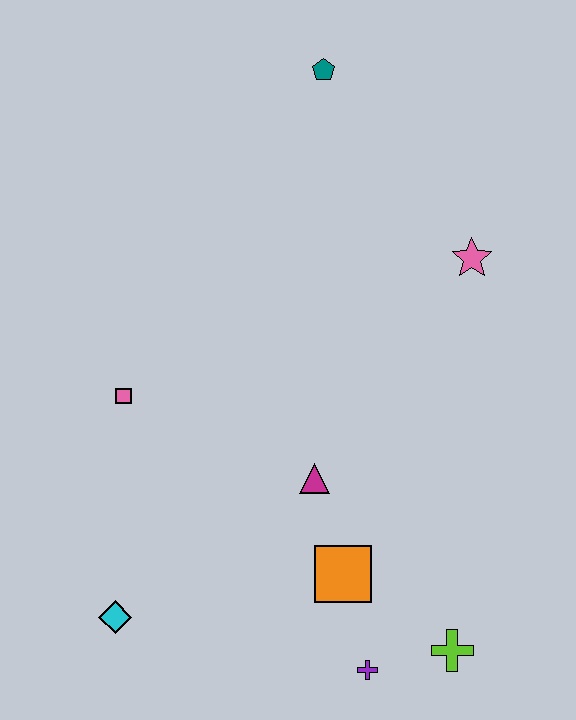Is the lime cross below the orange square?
Yes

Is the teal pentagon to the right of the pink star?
No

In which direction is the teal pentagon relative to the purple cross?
The teal pentagon is above the purple cross.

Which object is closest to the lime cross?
The purple cross is closest to the lime cross.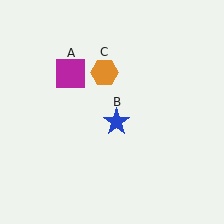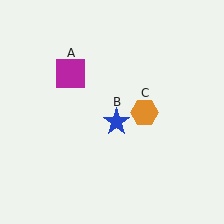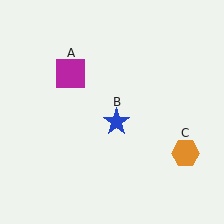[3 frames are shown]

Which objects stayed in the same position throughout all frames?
Magenta square (object A) and blue star (object B) remained stationary.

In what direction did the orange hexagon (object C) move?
The orange hexagon (object C) moved down and to the right.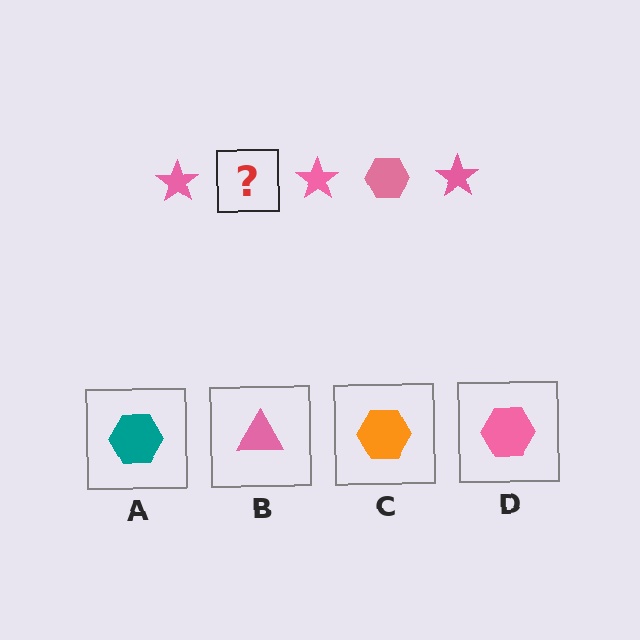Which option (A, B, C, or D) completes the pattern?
D.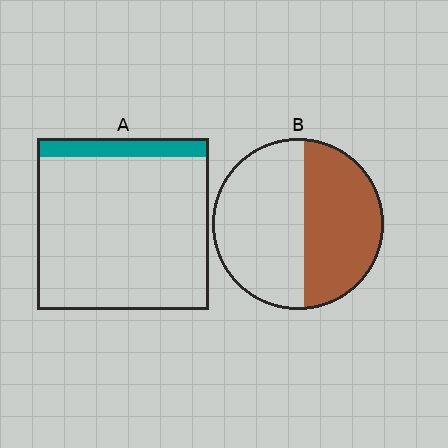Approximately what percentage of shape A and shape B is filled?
A is approximately 10% and B is approximately 45%.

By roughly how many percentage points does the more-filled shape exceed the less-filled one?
By roughly 35 percentage points (B over A).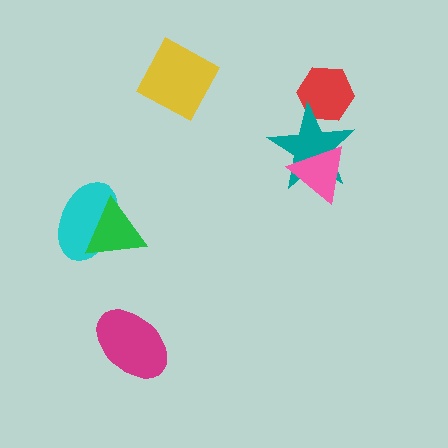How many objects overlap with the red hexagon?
1 object overlaps with the red hexagon.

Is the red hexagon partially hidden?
Yes, it is partially covered by another shape.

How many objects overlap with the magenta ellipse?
0 objects overlap with the magenta ellipse.